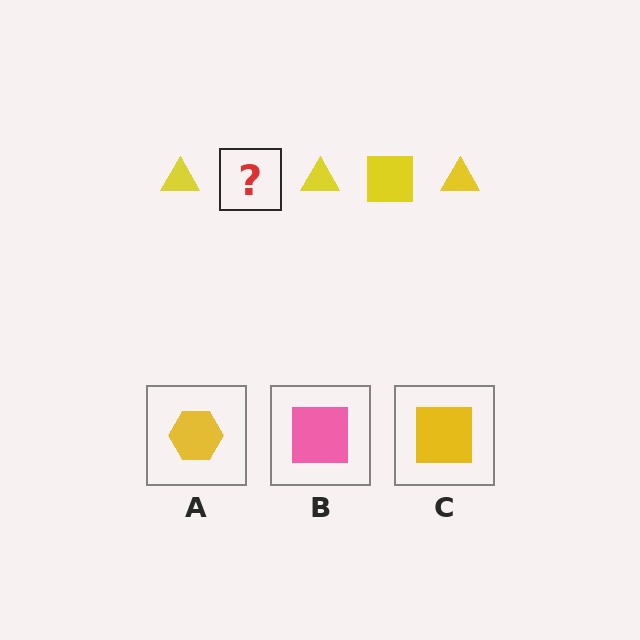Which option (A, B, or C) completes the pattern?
C.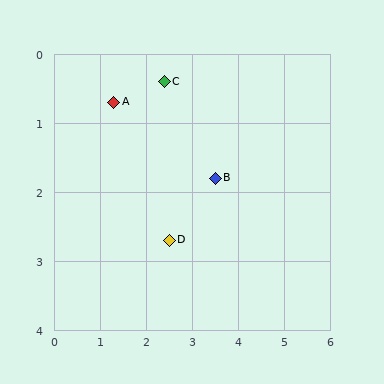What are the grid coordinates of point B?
Point B is at approximately (3.5, 1.8).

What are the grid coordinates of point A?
Point A is at approximately (1.3, 0.7).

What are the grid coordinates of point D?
Point D is at approximately (2.5, 2.7).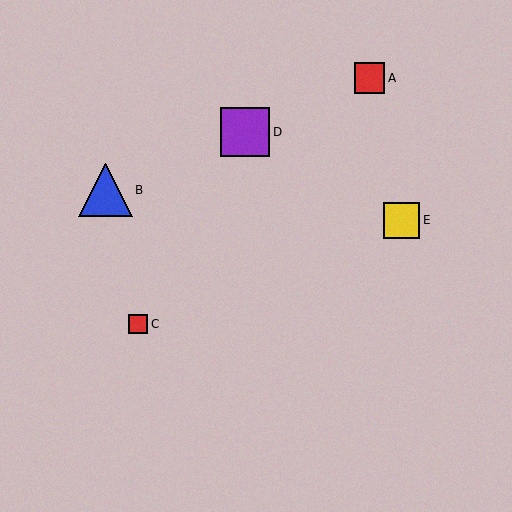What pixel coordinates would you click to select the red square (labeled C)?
Click at (138, 324) to select the red square C.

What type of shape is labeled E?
Shape E is a yellow square.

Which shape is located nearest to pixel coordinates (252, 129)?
The purple square (labeled D) at (245, 132) is nearest to that location.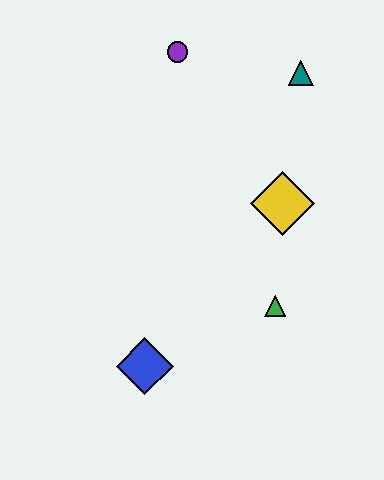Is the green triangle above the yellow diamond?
No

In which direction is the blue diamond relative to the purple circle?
The blue diamond is below the purple circle.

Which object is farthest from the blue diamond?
The teal triangle is farthest from the blue diamond.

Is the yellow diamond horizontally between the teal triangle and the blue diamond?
Yes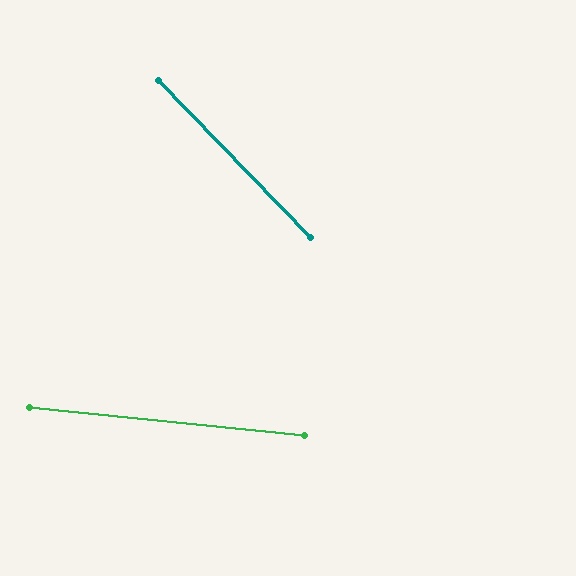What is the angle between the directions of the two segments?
Approximately 40 degrees.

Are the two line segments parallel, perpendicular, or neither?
Neither parallel nor perpendicular — they differ by about 40°.